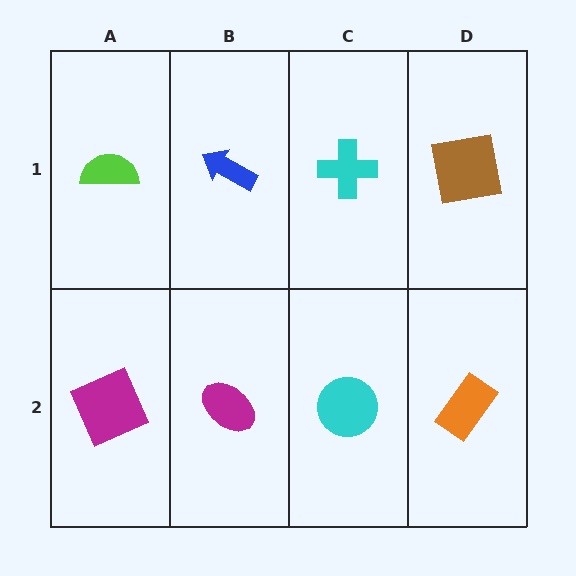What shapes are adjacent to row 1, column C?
A cyan circle (row 2, column C), a blue arrow (row 1, column B), a brown square (row 1, column D).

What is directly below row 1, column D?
An orange rectangle.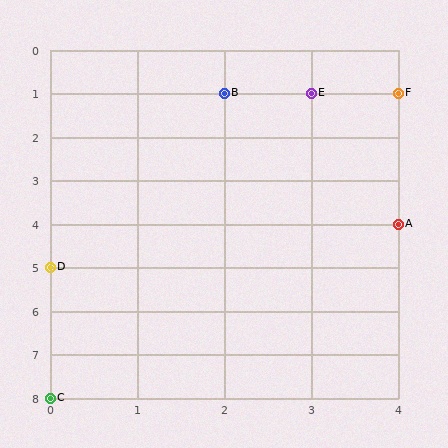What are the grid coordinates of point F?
Point F is at grid coordinates (4, 1).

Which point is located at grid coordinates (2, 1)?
Point B is at (2, 1).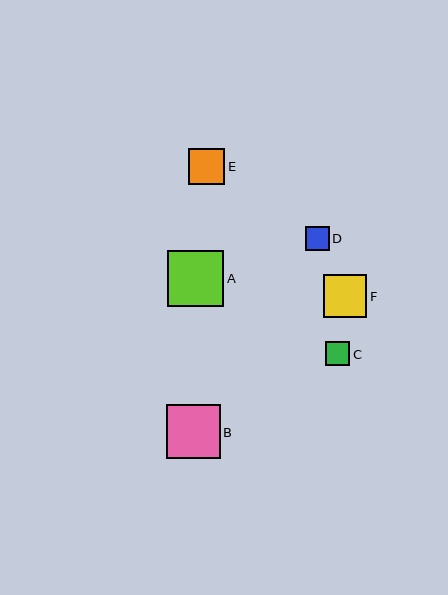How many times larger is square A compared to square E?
Square A is approximately 1.5 times the size of square E.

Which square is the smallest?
Square D is the smallest with a size of approximately 23 pixels.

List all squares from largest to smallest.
From largest to smallest: A, B, F, E, C, D.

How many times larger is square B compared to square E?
Square B is approximately 1.5 times the size of square E.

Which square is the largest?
Square A is the largest with a size of approximately 56 pixels.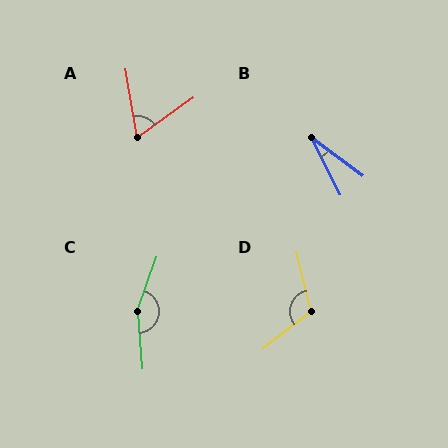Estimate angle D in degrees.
Approximately 114 degrees.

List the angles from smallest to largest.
B (27°), A (64°), D (114°), C (155°).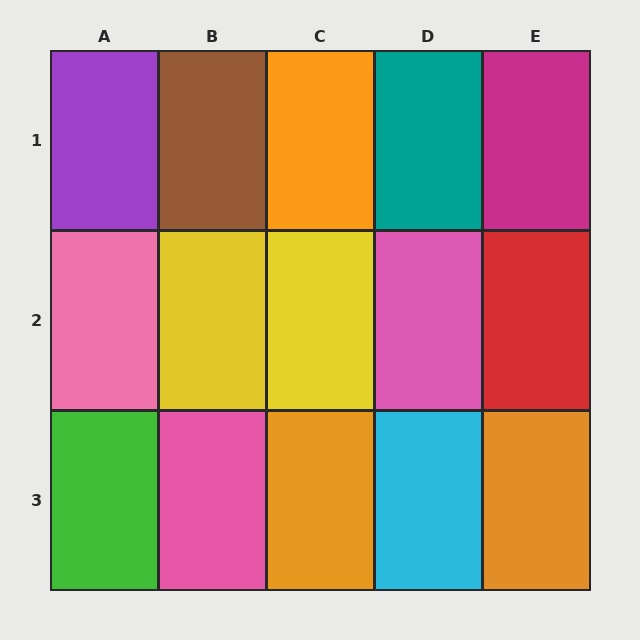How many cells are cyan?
1 cell is cyan.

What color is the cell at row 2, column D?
Pink.